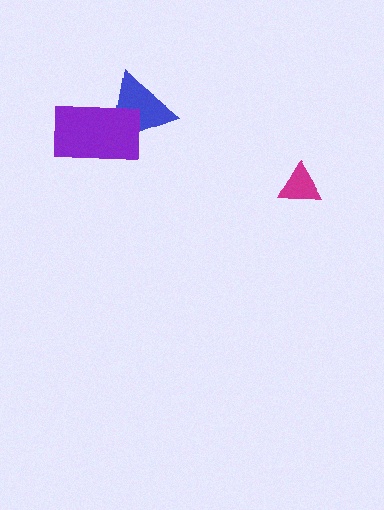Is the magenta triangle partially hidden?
No, no other shape covers it.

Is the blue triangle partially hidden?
Yes, it is partially covered by another shape.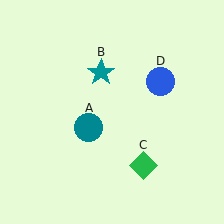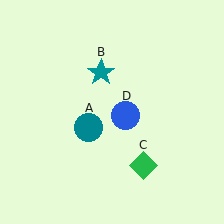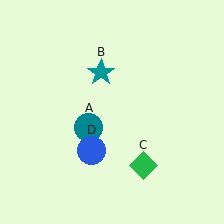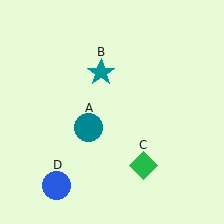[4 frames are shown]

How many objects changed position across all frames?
1 object changed position: blue circle (object D).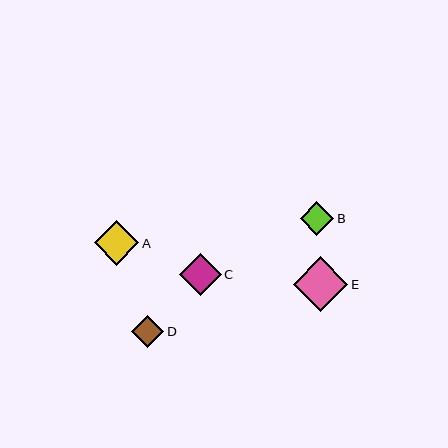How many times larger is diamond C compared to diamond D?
Diamond C is approximately 1.3 times the size of diamond D.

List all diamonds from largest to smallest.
From largest to smallest: E, A, C, B, D.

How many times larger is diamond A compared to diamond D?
Diamond A is approximately 1.4 times the size of diamond D.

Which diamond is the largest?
Diamond E is the largest with a size of approximately 55 pixels.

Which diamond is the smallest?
Diamond D is the smallest with a size of approximately 32 pixels.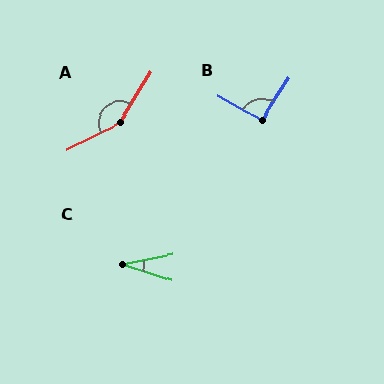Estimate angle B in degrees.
Approximately 94 degrees.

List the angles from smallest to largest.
C (29°), B (94°), A (148°).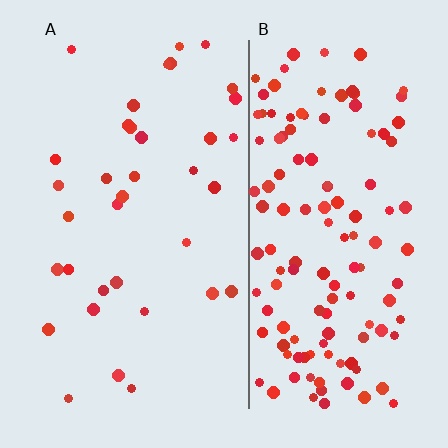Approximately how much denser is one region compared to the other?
Approximately 3.8× — region B over region A.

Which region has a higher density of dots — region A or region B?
B (the right).